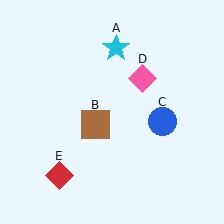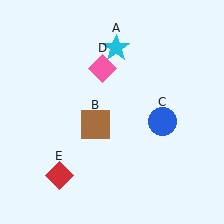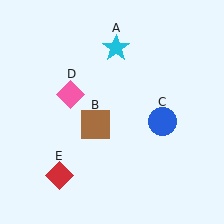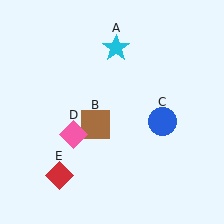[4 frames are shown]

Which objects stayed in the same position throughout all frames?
Cyan star (object A) and brown square (object B) and blue circle (object C) and red diamond (object E) remained stationary.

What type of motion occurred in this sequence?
The pink diamond (object D) rotated counterclockwise around the center of the scene.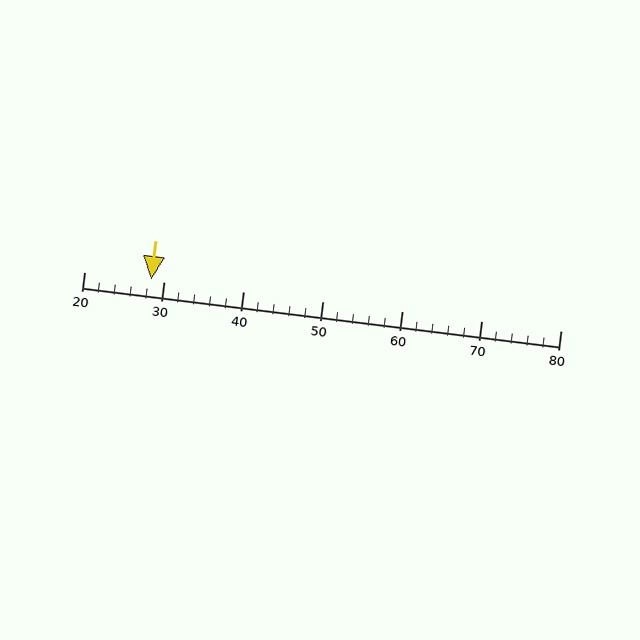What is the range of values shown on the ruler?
The ruler shows values from 20 to 80.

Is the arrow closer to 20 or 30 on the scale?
The arrow is closer to 30.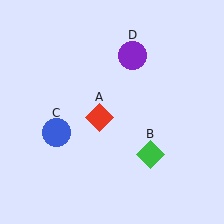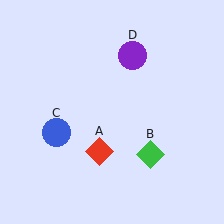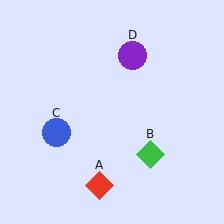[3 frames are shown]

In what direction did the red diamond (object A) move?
The red diamond (object A) moved down.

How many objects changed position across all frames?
1 object changed position: red diamond (object A).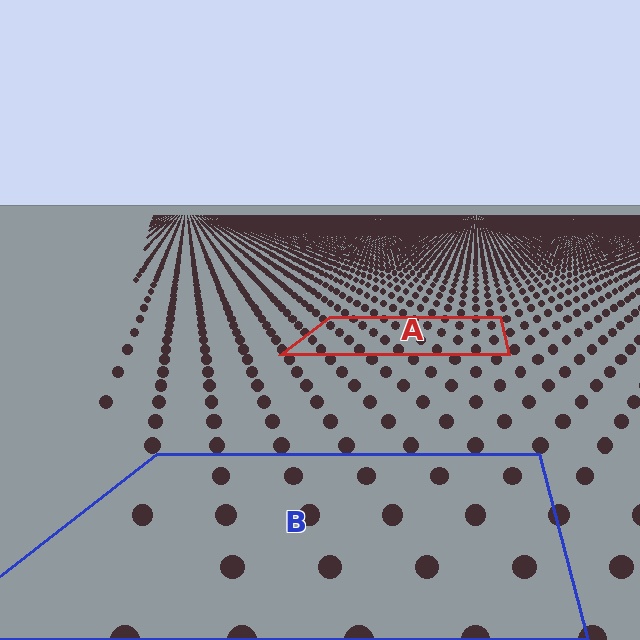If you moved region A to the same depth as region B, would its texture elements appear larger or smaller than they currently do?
They would appear larger. At a closer depth, the same texture elements are projected at a bigger on-screen size.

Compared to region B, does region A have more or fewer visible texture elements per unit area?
Region A has more texture elements per unit area — they are packed more densely because it is farther away.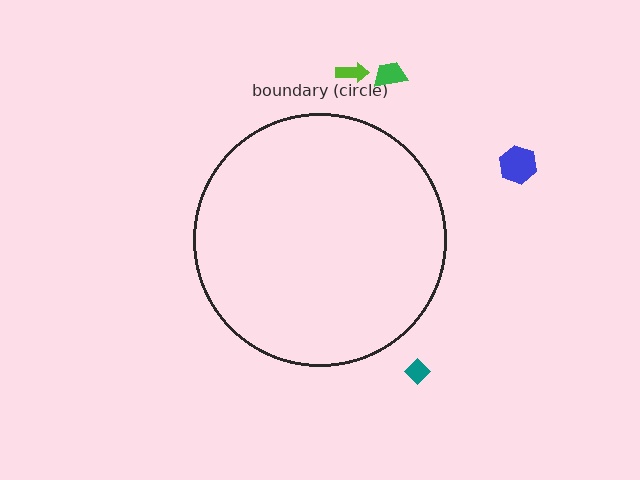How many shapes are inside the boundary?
0 inside, 4 outside.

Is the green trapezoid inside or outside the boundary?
Outside.